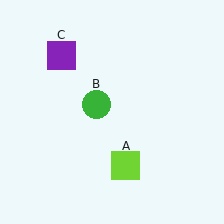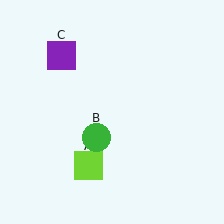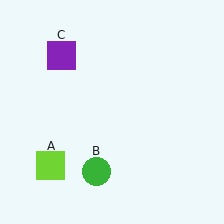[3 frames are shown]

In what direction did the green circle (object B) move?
The green circle (object B) moved down.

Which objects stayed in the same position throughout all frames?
Purple square (object C) remained stationary.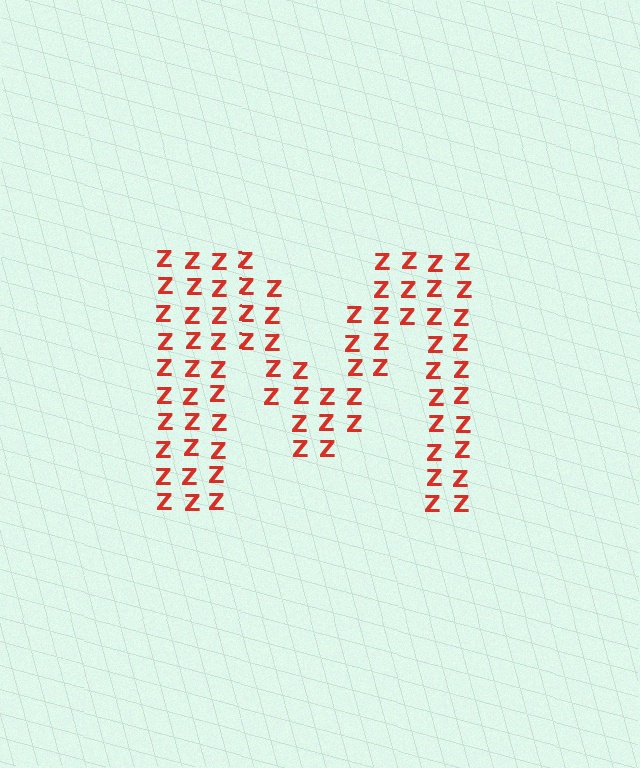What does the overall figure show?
The overall figure shows the letter M.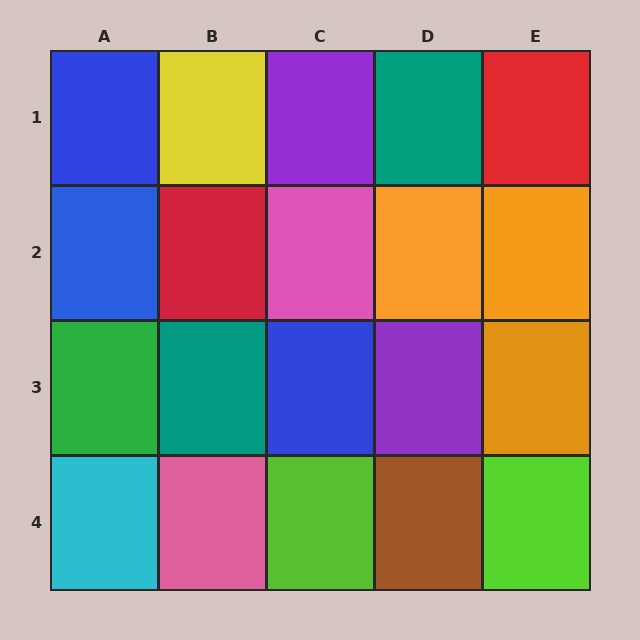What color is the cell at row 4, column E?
Lime.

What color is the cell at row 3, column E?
Orange.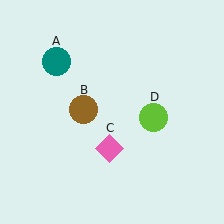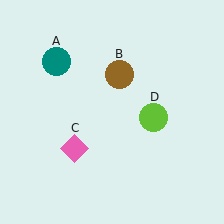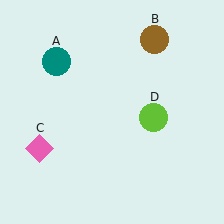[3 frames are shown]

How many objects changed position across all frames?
2 objects changed position: brown circle (object B), pink diamond (object C).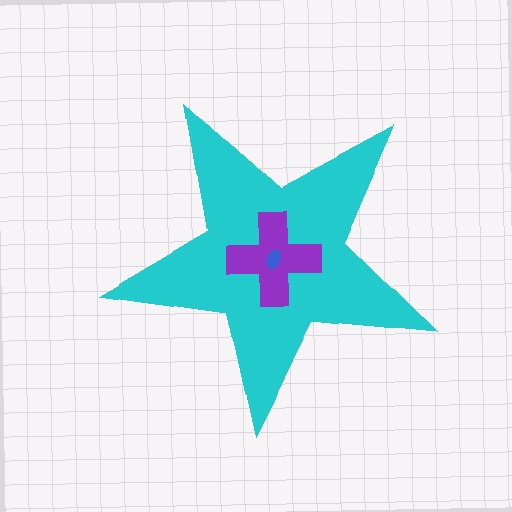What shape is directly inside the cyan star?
The purple cross.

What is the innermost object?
The blue ellipse.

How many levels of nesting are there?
3.